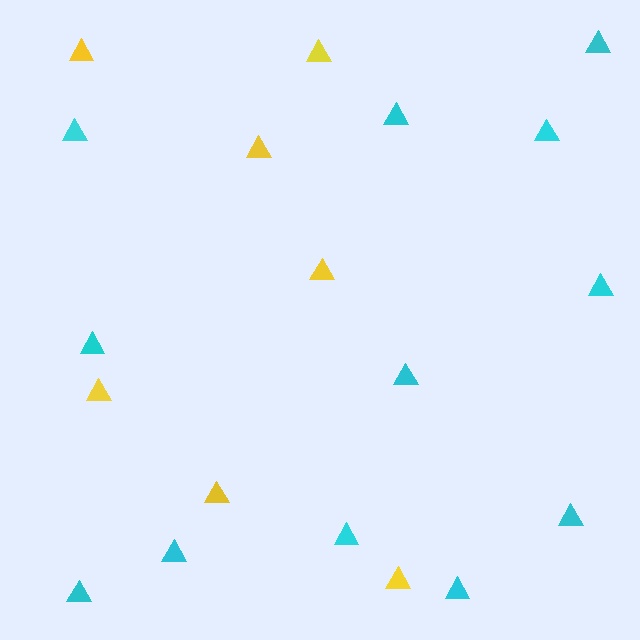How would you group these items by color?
There are 2 groups: one group of yellow triangles (7) and one group of cyan triangles (12).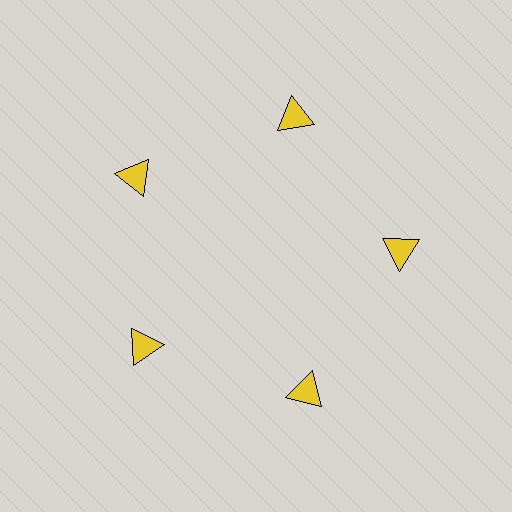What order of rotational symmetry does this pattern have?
This pattern has 5-fold rotational symmetry.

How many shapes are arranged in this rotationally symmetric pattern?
There are 5 shapes, arranged in 5 groups of 1.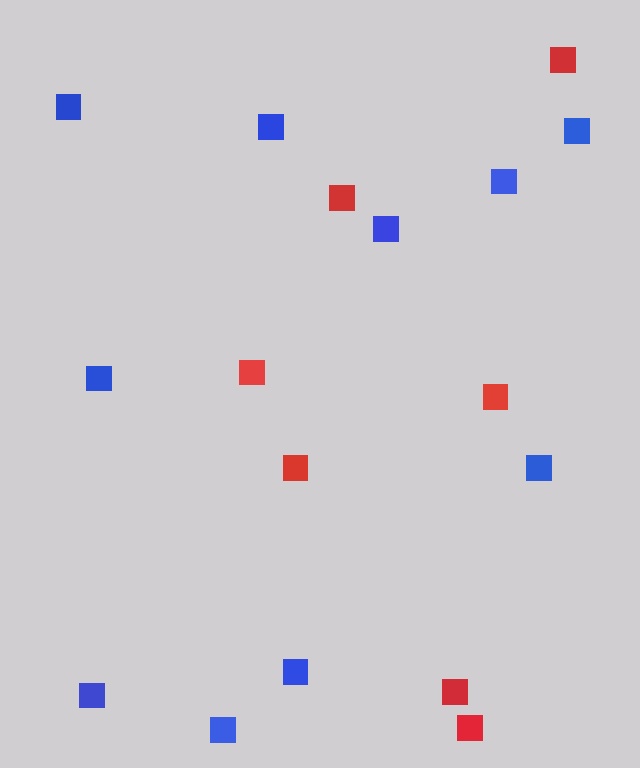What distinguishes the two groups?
There are 2 groups: one group of red squares (7) and one group of blue squares (10).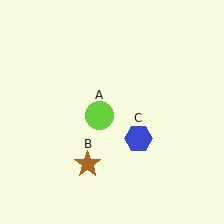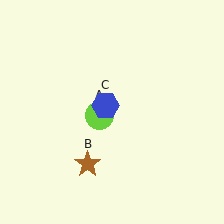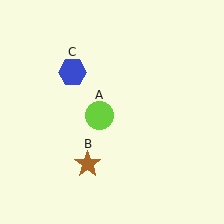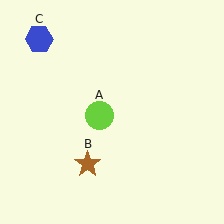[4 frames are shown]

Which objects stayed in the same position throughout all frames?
Lime circle (object A) and brown star (object B) remained stationary.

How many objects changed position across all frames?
1 object changed position: blue hexagon (object C).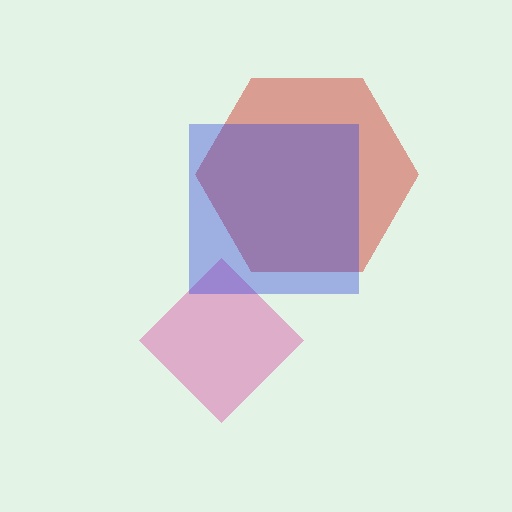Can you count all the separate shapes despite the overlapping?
Yes, there are 3 separate shapes.